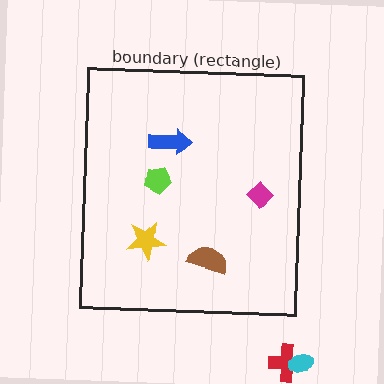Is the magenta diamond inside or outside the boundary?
Inside.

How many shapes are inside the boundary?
5 inside, 2 outside.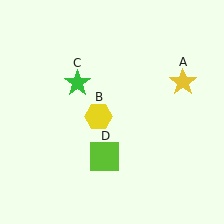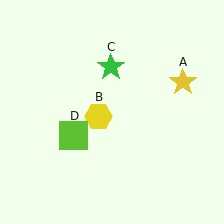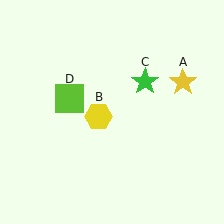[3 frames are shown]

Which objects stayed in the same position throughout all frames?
Yellow star (object A) and yellow hexagon (object B) remained stationary.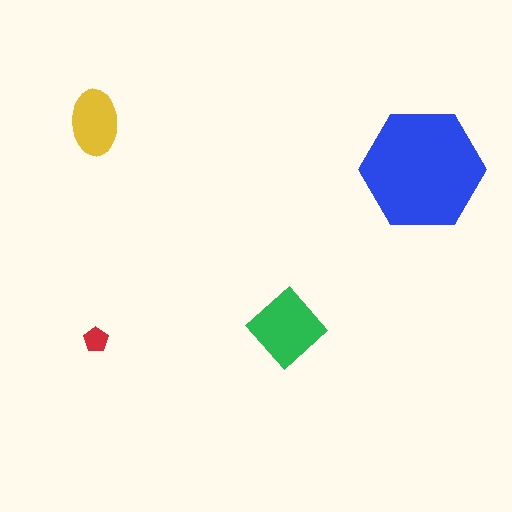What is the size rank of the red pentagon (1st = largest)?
4th.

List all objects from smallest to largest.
The red pentagon, the yellow ellipse, the green diamond, the blue hexagon.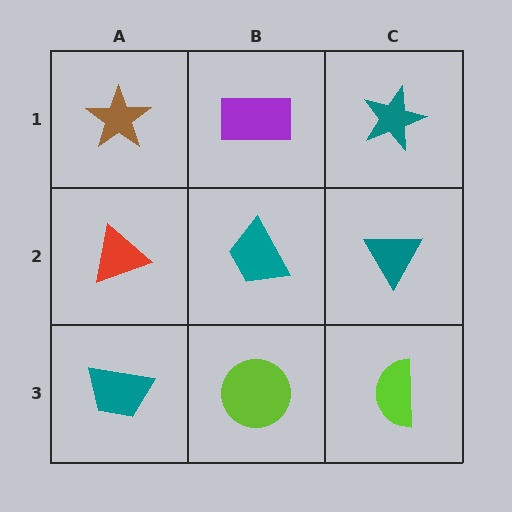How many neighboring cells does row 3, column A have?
2.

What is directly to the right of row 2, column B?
A teal triangle.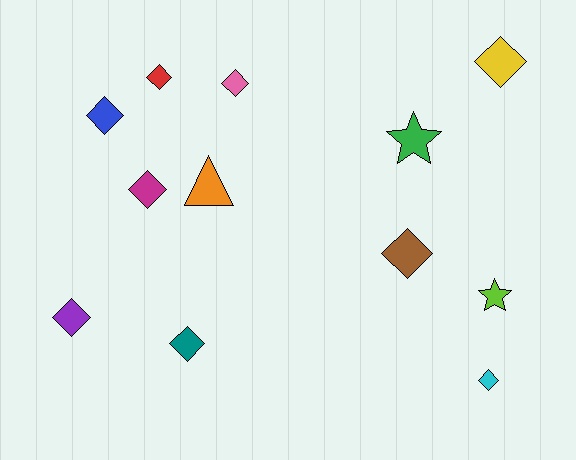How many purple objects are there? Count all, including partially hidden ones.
There is 1 purple object.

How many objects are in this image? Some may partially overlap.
There are 12 objects.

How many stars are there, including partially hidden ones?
There are 2 stars.